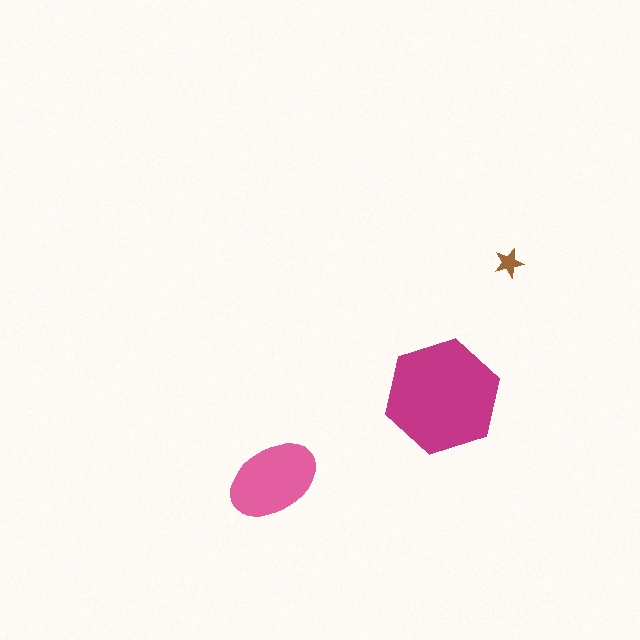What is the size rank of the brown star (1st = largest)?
3rd.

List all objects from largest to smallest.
The magenta hexagon, the pink ellipse, the brown star.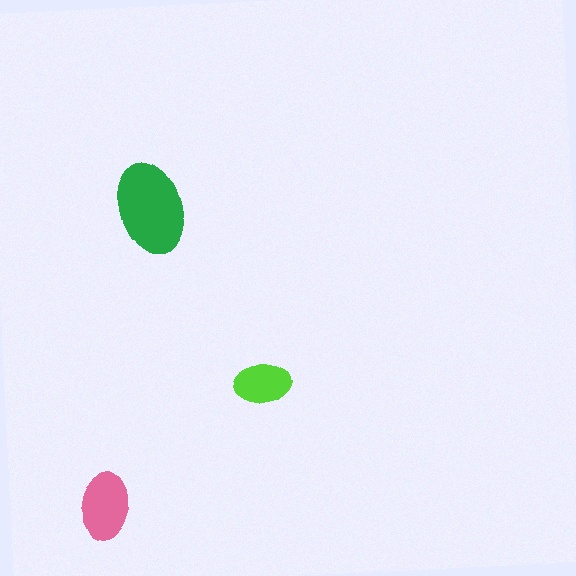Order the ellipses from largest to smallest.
the green one, the pink one, the lime one.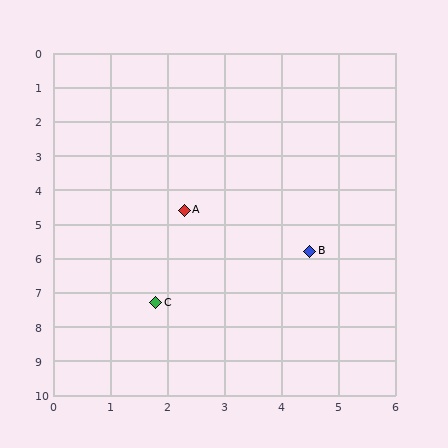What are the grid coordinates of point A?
Point A is at approximately (2.3, 4.6).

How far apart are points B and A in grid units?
Points B and A are about 2.5 grid units apart.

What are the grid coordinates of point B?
Point B is at approximately (4.5, 5.8).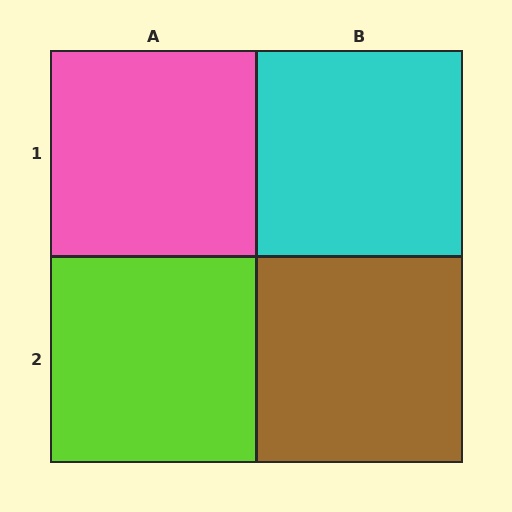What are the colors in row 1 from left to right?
Pink, cyan.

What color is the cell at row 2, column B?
Brown.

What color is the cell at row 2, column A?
Lime.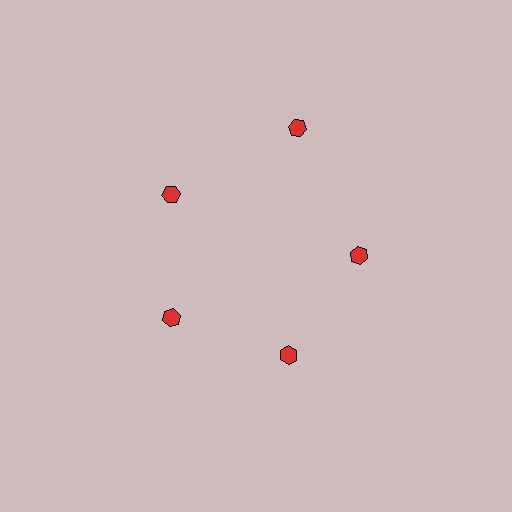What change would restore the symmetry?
The symmetry would be restored by moving it inward, back onto the ring so that all 5 hexagons sit at equal angles and equal distance from the center.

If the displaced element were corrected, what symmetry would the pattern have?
It would have 5-fold rotational symmetry — the pattern would map onto itself every 72 degrees.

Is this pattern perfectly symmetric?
No. The 5 red hexagons are arranged in a ring, but one element near the 1 o'clock position is pushed outward from the center, breaking the 5-fold rotational symmetry.